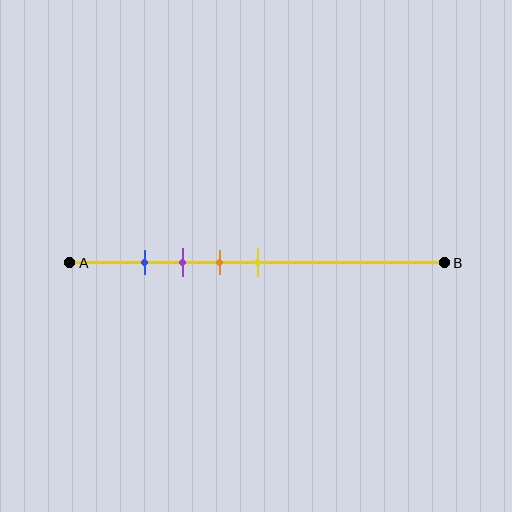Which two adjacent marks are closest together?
The blue and purple marks are the closest adjacent pair.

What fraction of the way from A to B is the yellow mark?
The yellow mark is approximately 50% (0.5) of the way from A to B.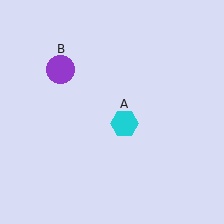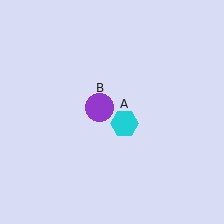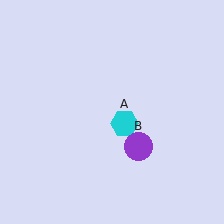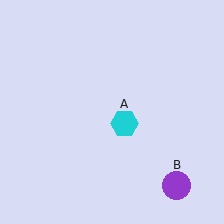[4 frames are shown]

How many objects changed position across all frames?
1 object changed position: purple circle (object B).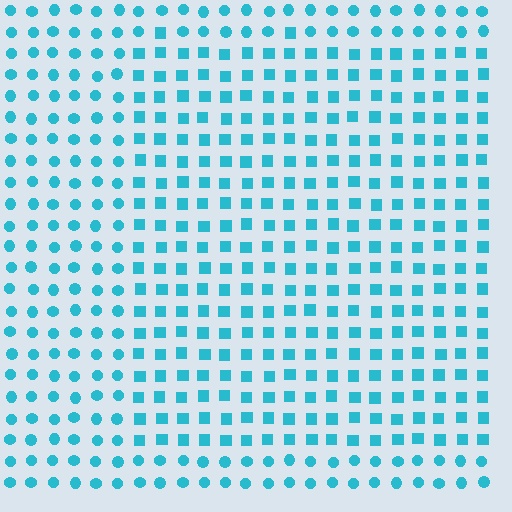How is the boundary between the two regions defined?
The boundary is defined by a change in element shape: squares inside vs. circles outside. All elements share the same color and spacing.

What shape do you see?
I see a rectangle.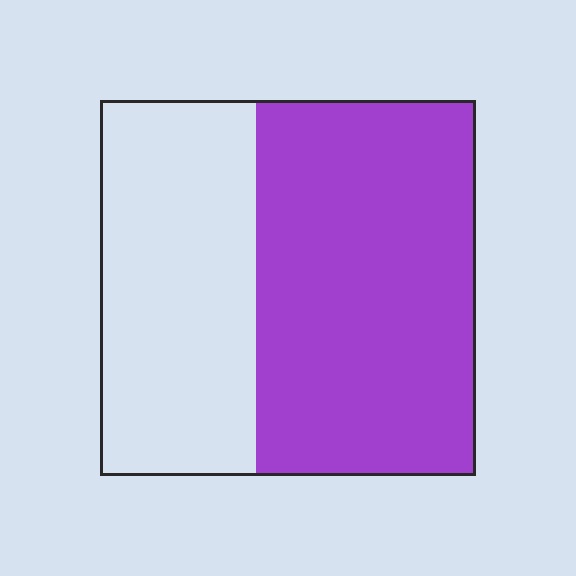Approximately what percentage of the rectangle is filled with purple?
Approximately 60%.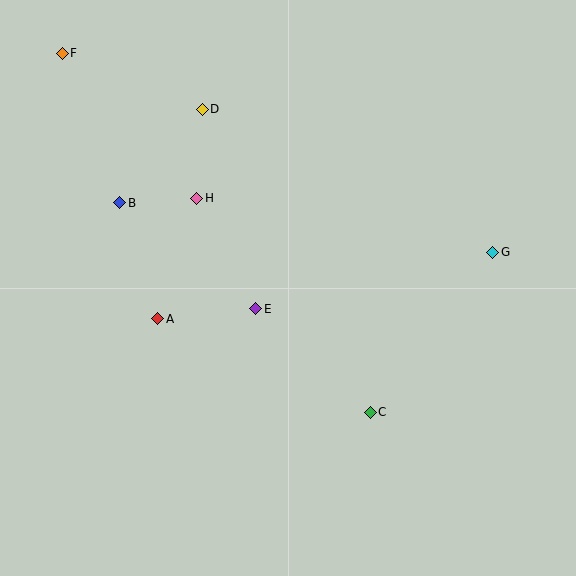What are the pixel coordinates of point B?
Point B is at (120, 203).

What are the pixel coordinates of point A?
Point A is at (158, 319).